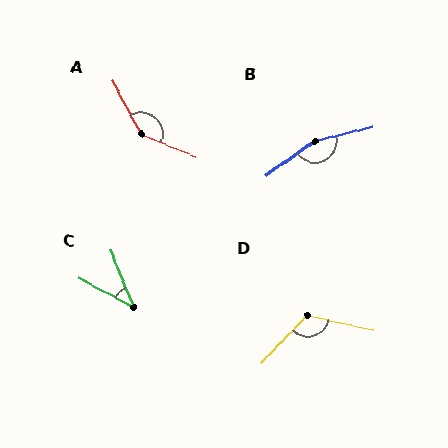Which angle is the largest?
B, at approximately 158 degrees.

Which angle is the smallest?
C, at approximately 40 degrees.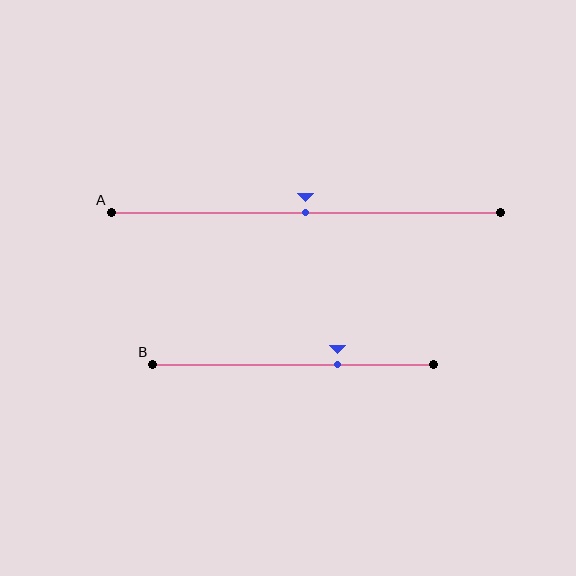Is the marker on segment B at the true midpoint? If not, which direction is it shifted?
No, the marker on segment B is shifted to the right by about 16% of the segment length.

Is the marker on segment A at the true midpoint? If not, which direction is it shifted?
Yes, the marker on segment A is at the true midpoint.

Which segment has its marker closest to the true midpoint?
Segment A has its marker closest to the true midpoint.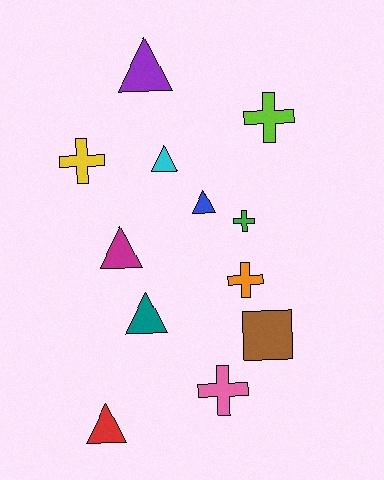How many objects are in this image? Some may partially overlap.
There are 12 objects.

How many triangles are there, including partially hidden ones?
There are 6 triangles.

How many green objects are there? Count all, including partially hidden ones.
There is 1 green object.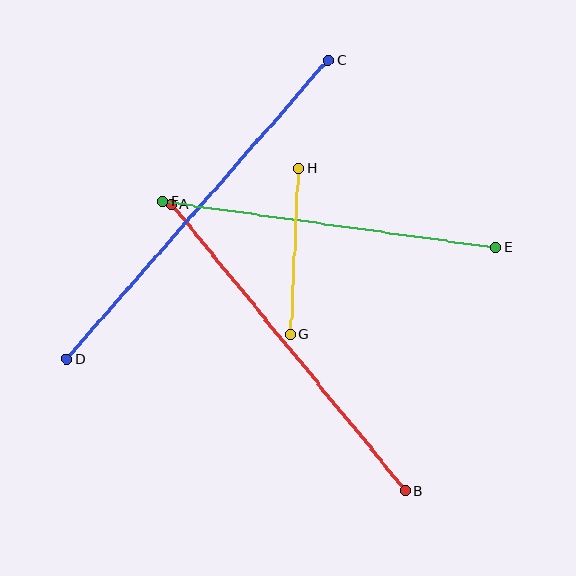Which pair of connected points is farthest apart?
Points C and D are farthest apart.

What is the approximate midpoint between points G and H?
The midpoint is at approximately (295, 251) pixels.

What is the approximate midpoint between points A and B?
The midpoint is at approximately (288, 348) pixels.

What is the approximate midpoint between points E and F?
The midpoint is at approximately (329, 224) pixels.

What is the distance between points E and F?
The distance is approximately 335 pixels.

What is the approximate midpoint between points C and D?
The midpoint is at approximately (197, 209) pixels.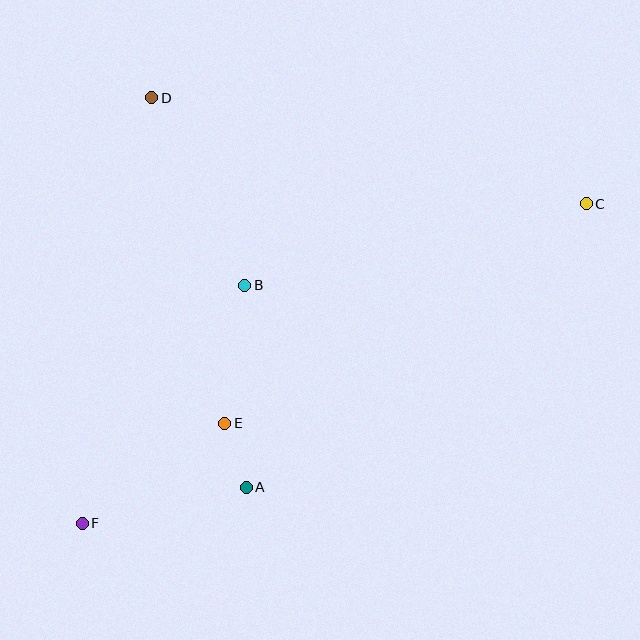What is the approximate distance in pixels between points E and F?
The distance between E and F is approximately 174 pixels.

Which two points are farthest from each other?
Points C and F are farthest from each other.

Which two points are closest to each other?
Points A and E are closest to each other.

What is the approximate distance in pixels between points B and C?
The distance between B and C is approximately 351 pixels.